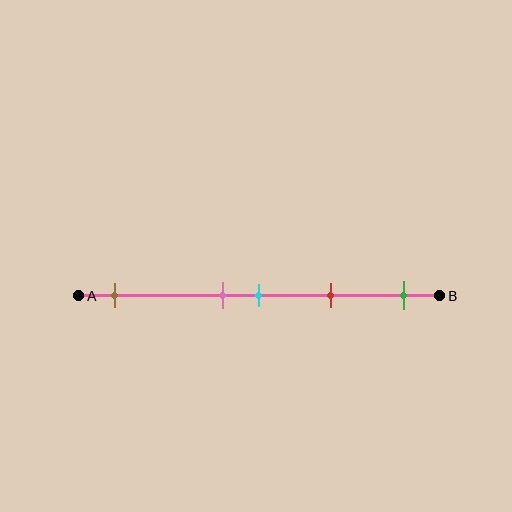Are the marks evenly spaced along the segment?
No, the marks are not evenly spaced.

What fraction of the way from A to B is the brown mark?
The brown mark is approximately 10% (0.1) of the way from A to B.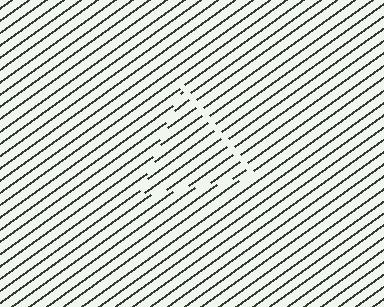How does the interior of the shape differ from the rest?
The interior of the shape contains the same grating, shifted by half a period — the contour is defined by the phase discontinuity where line-ends from the inner and outer gratings abut.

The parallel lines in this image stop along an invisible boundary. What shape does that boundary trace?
An illusory triangle. The interior of the shape contains the same grating, shifted by half a period — the contour is defined by the phase discontinuity where line-ends from the inner and outer gratings abut.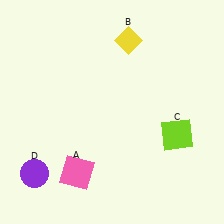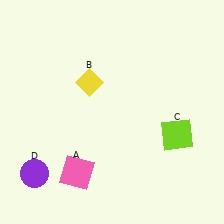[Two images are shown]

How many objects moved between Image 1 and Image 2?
1 object moved between the two images.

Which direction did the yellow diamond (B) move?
The yellow diamond (B) moved down.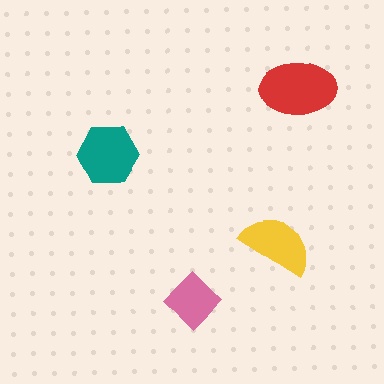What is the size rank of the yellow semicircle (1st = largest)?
3rd.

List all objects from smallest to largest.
The pink diamond, the yellow semicircle, the teal hexagon, the red ellipse.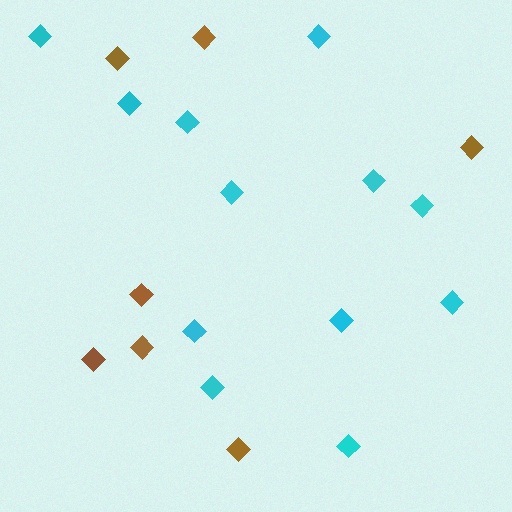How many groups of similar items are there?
There are 2 groups: one group of brown diamonds (7) and one group of cyan diamonds (12).